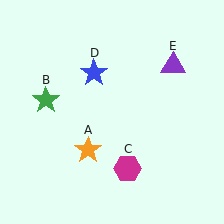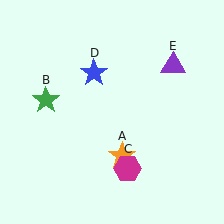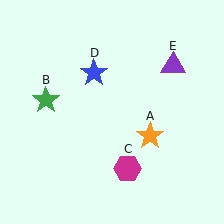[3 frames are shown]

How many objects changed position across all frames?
1 object changed position: orange star (object A).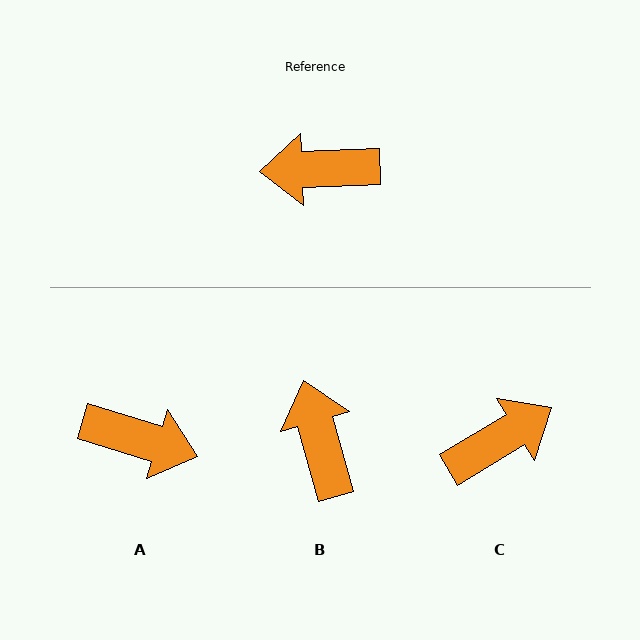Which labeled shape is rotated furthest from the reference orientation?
A, about 160 degrees away.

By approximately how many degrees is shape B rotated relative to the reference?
Approximately 77 degrees clockwise.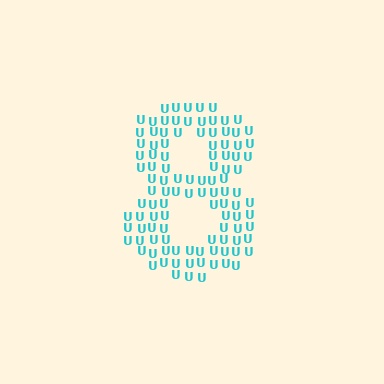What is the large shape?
The large shape is the digit 8.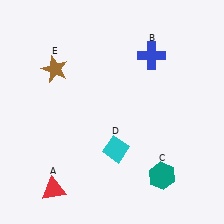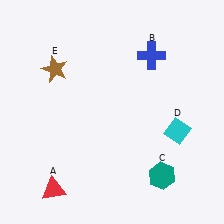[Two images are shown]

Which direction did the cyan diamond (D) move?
The cyan diamond (D) moved right.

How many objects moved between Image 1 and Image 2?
1 object moved between the two images.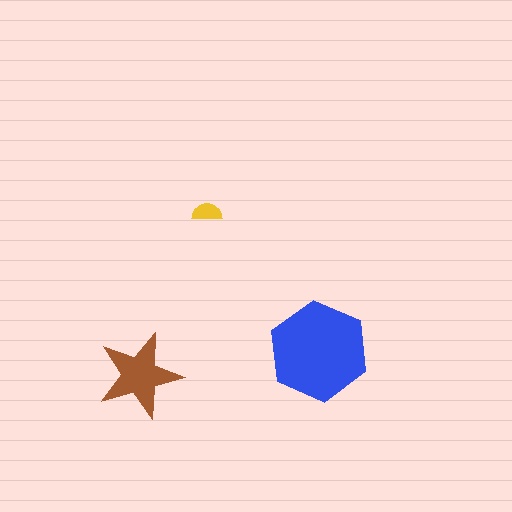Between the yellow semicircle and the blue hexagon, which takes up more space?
The blue hexagon.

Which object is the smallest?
The yellow semicircle.